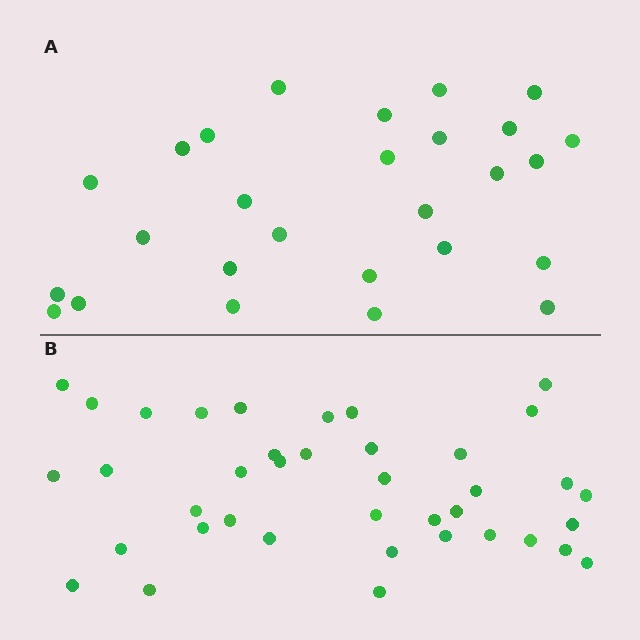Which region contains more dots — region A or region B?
Region B (the bottom region) has more dots.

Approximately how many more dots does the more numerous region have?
Region B has roughly 12 or so more dots than region A.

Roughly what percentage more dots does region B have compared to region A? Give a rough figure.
About 45% more.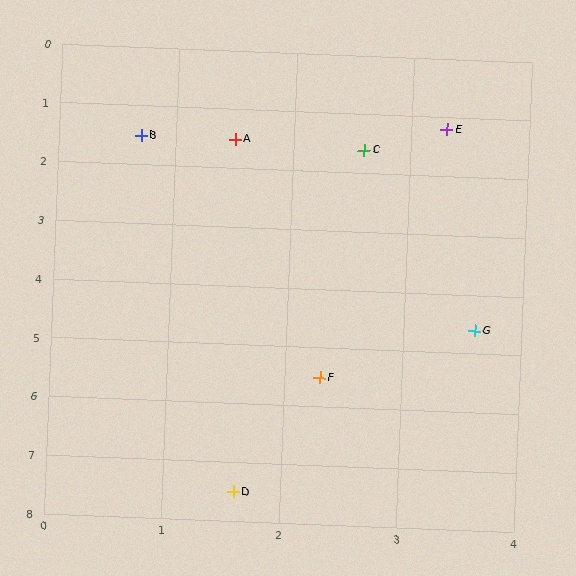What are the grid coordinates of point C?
Point C is at approximately (2.6, 1.6).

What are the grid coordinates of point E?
Point E is at approximately (3.3, 1.2).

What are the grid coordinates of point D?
Point D is at approximately (1.6, 7.5).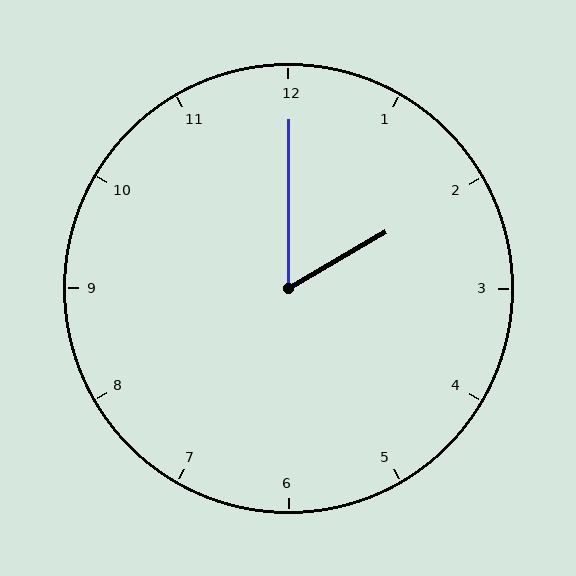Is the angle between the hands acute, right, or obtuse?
It is acute.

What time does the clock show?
2:00.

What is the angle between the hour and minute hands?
Approximately 60 degrees.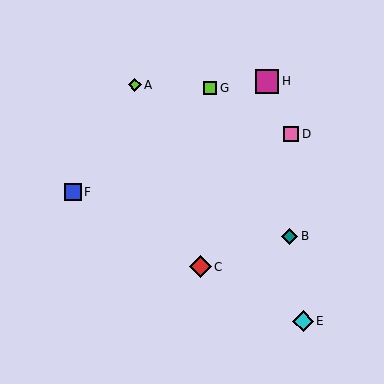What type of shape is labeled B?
Shape B is a teal diamond.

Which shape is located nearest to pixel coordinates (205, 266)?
The red diamond (labeled C) at (200, 267) is nearest to that location.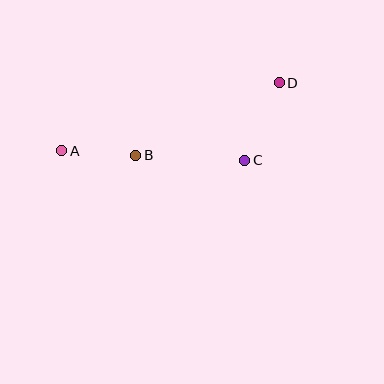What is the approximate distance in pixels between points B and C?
The distance between B and C is approximately 109 pixels.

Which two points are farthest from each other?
Points A and D are farthest from each other.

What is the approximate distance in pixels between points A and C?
The distance between A and C is approximately 183 pixels.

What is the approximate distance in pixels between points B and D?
The distance between B and D is approximately 161 pixels.